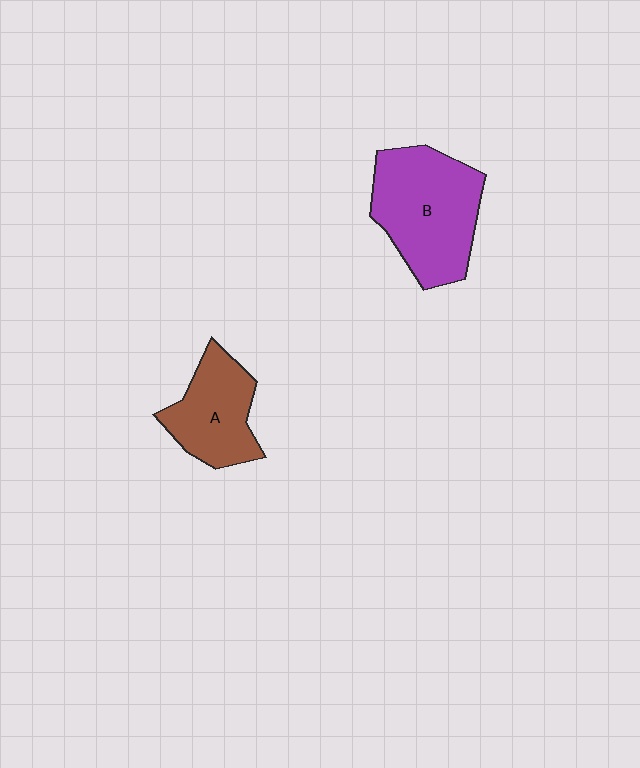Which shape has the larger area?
Shape B (purple).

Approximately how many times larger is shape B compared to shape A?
Approximately 1.5 times.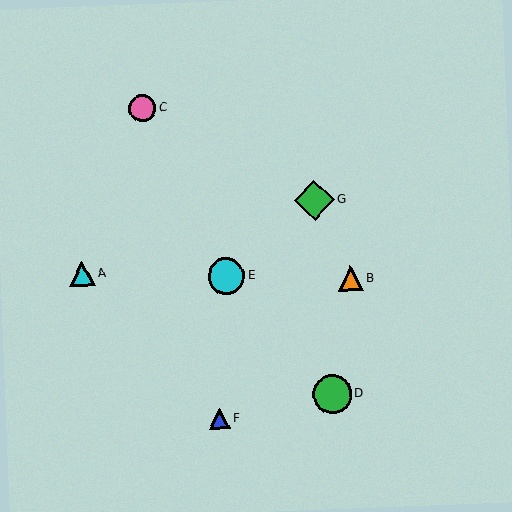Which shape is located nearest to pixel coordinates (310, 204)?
The green diamond (labeled G) at (315, 200) is nearest to that location.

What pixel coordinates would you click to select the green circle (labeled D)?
Click at (332, 395) to select the green circle D.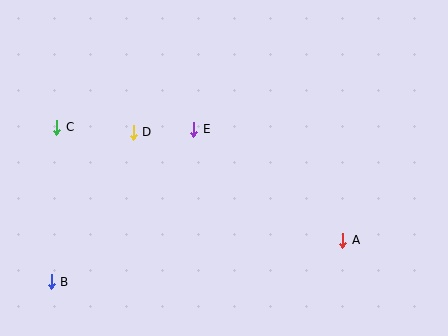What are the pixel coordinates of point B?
Point B is at (51, 282).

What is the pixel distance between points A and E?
The distance between A and E is 186 pixels.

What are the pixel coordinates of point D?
Point D is at (133, 132).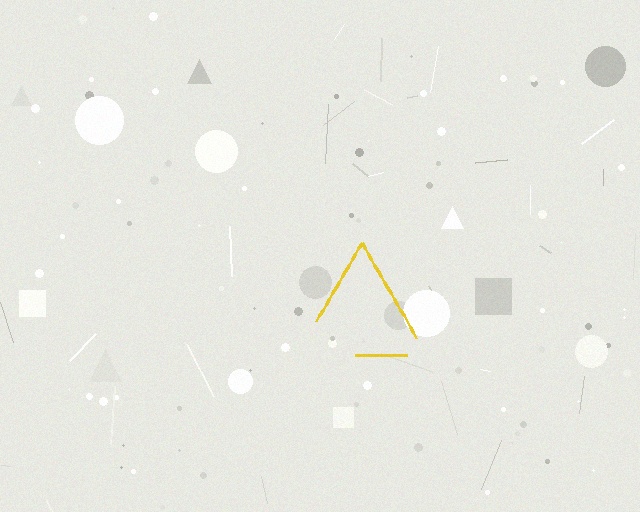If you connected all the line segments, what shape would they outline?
They would outline a triangle.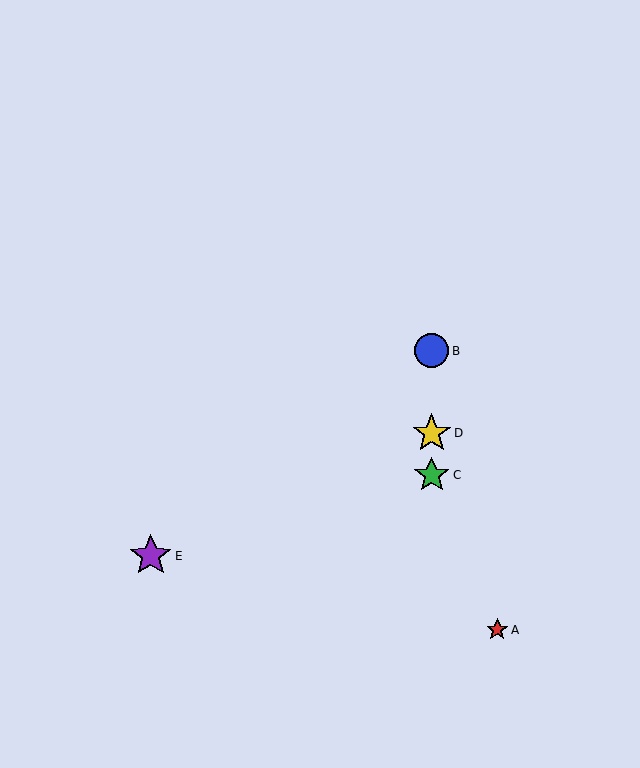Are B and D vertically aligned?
Yes, both are at x≈432.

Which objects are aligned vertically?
Objects B, C, D are aligned vertically.